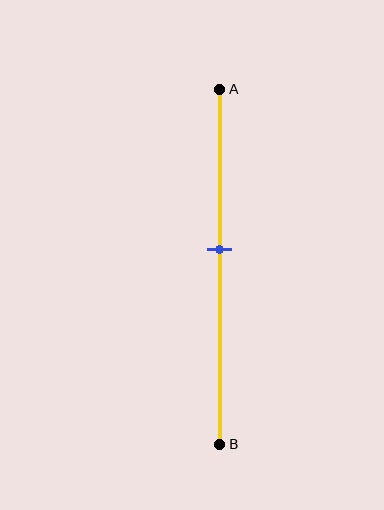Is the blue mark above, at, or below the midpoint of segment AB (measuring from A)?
The blue mark is above the midpoint of segment AB.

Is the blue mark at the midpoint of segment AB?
No, the mark is at about 45% from A, not at the 50% midpoint.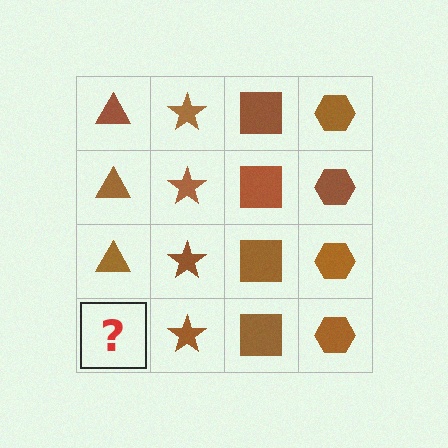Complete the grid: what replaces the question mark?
The question mark should be replaced with a brown triangle.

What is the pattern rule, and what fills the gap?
The rule is that each column has a consistent shape. The gap should be filled with a brown triangle.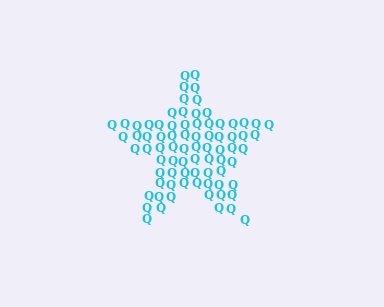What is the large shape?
The large shape is a star.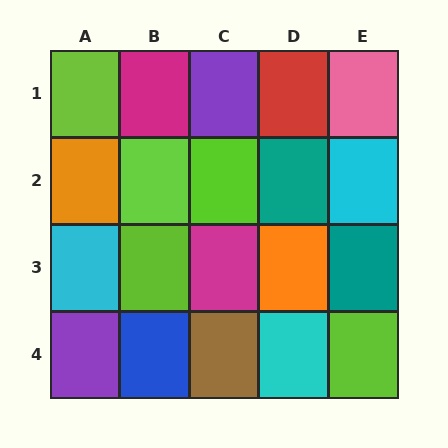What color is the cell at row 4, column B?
Blue.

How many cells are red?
1 cell is red.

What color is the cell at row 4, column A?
Purple.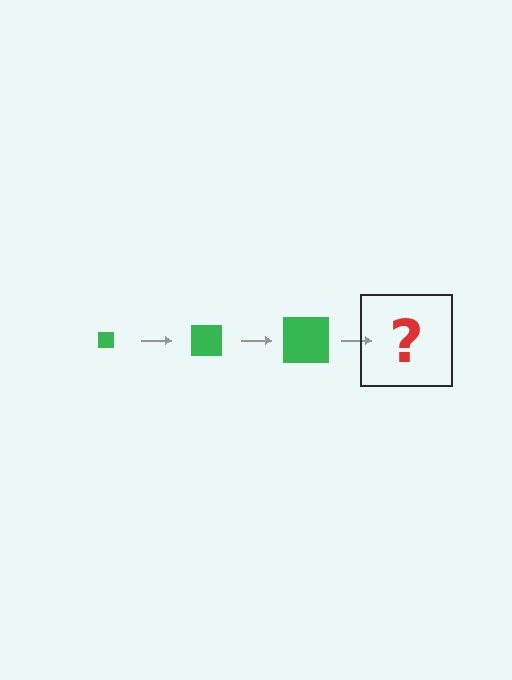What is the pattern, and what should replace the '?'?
The pattern is that the square gets progressively larger each step. The '?' should be a green square, larger than the previous one.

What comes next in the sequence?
The next element should be a green square, larger than the previous one.